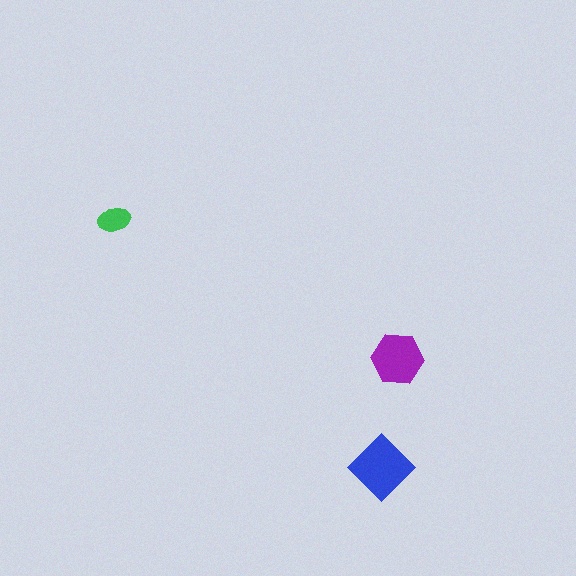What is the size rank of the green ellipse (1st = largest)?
3rd.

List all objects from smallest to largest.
The green ellipse, the purple hexagon, the blue diamond.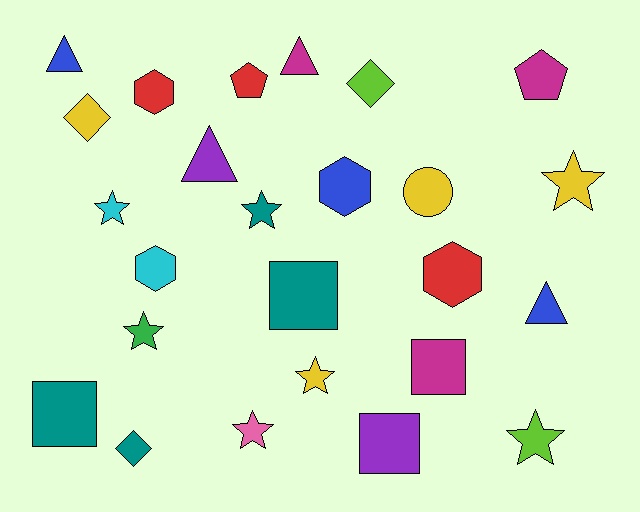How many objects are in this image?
There are 25 objects.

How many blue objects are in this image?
There are 3 blue objects.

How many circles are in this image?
There is 1 circle.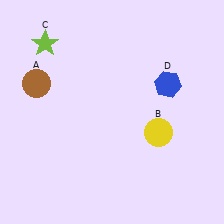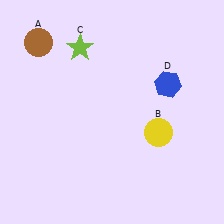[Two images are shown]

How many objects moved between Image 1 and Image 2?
2 objects moved between the two images.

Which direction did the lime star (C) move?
The lime star (C) moved right.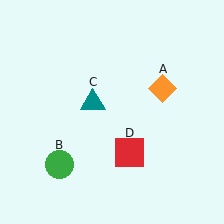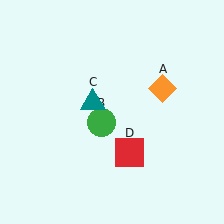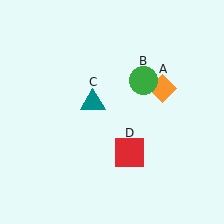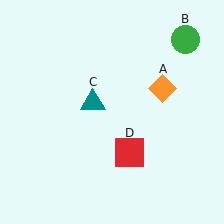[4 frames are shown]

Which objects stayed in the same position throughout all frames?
Orange diamond (object A) and teal triangle (object C) and red square (object D) remained stationary.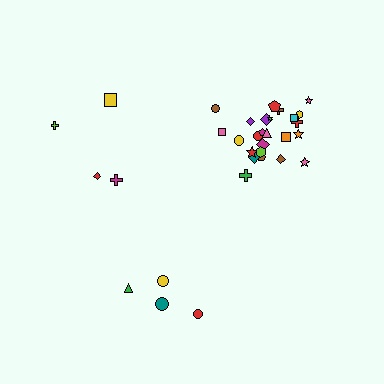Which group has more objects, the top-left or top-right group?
The top-right group.